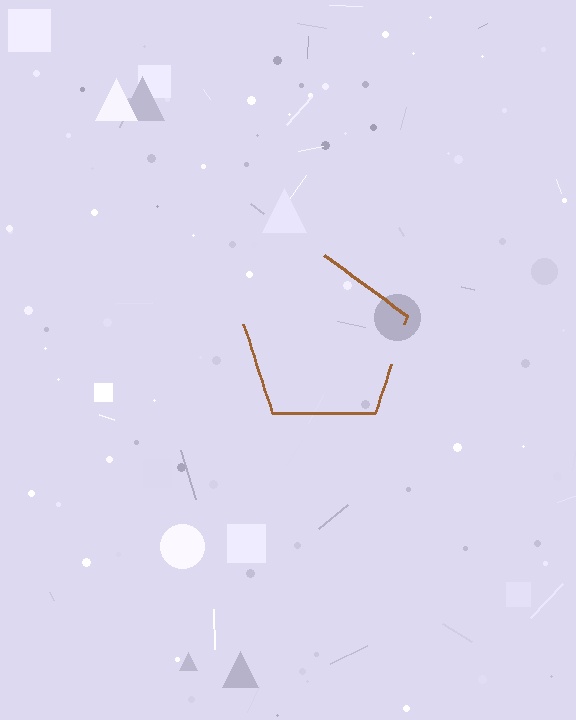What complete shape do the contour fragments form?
The contour fragments form a pentagon.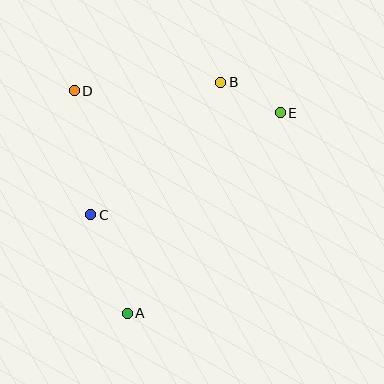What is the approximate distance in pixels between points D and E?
The distance between D and E is approximately 207 pixels.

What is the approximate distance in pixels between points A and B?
The distance between A and B is approximately 249 pixels.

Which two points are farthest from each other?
Points A and E are farthest from each other.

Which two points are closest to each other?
Points B and E are closest to each other.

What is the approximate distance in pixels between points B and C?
The distance between B and C is approximately 186 pixels.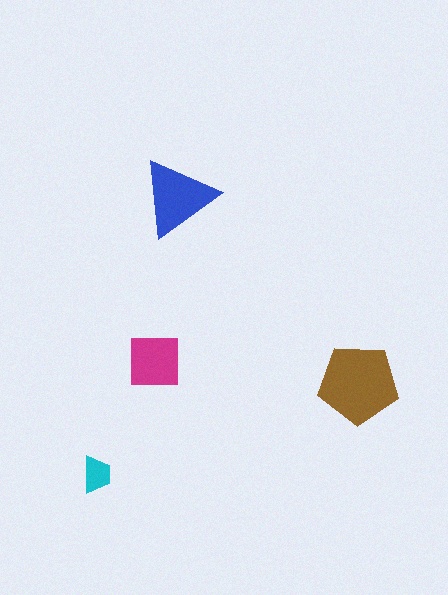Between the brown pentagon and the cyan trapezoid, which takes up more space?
The brown pentagon.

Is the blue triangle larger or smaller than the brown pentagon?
Smaller.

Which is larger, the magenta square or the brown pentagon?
The brown pentagon.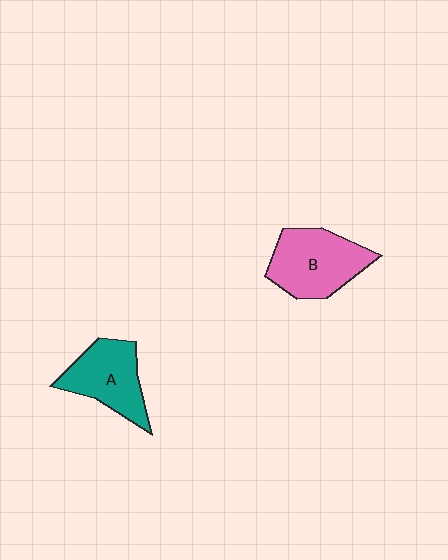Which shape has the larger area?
Shape B (pink).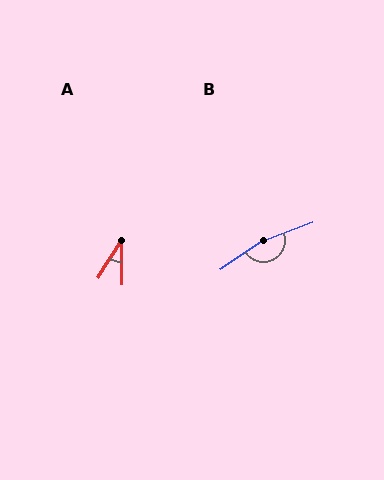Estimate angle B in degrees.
Approximately 166 degrees.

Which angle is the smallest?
A, at approximately 33 degrees.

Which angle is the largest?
B, at approximately 166 degrees.